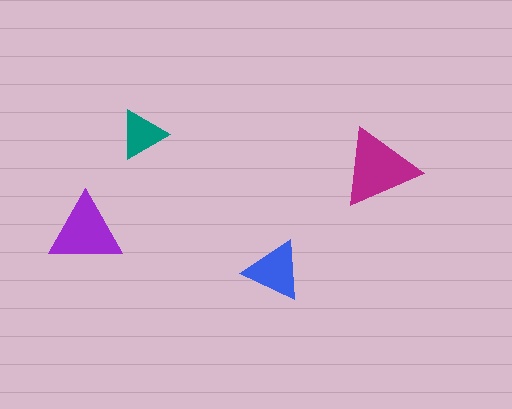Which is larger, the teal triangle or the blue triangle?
The blue one.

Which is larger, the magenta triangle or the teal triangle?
The magenta one.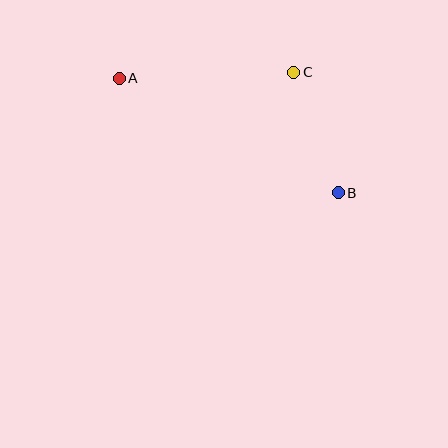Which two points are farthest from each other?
Points A and B are farthest from each other.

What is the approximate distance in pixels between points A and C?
The distance between A and C is approximately 175 pixels.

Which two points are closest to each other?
Points B and C are closest to each other.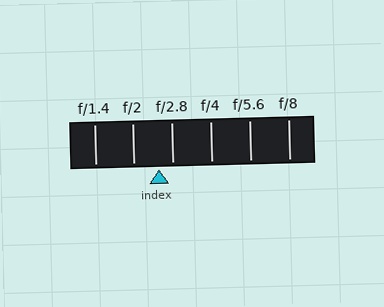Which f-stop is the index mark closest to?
The index mark is closest to f/2.8.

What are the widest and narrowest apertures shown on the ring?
The widest aperture shown is f/1.4 and the narrowest is f/8.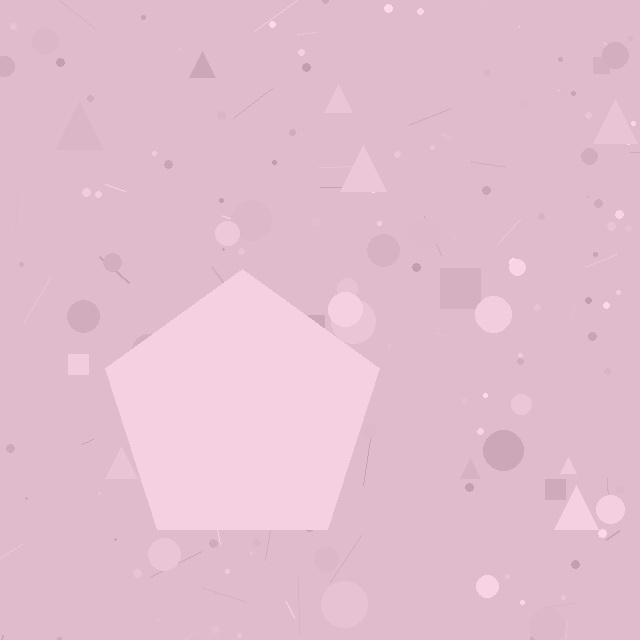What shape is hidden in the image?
A pentagon is hidden in the image.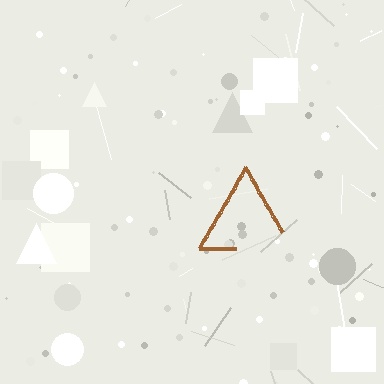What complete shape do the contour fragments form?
The contour fragments form a triangle.